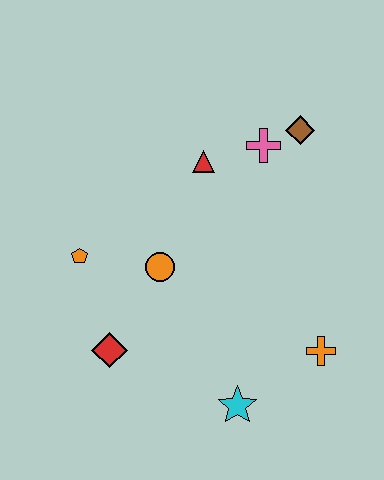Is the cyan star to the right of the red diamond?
Yes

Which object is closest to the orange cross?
The cyan star is closest to the orange cross.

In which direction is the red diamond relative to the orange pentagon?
The red diamond is below the orange pentagon.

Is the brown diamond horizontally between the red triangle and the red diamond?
No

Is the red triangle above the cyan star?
Yes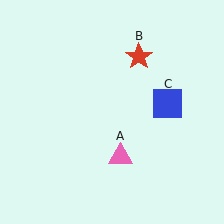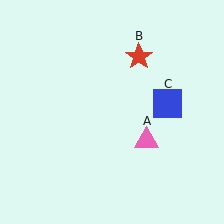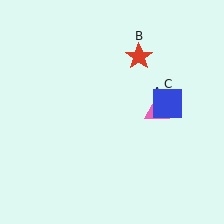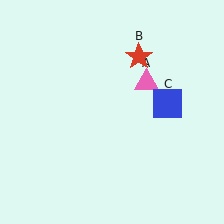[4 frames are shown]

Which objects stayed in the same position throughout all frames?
Red star (object B) and blue square (object C) remained stationary.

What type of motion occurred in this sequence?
The pink triangle (object A) rotated counterclockwise around the center of the scene.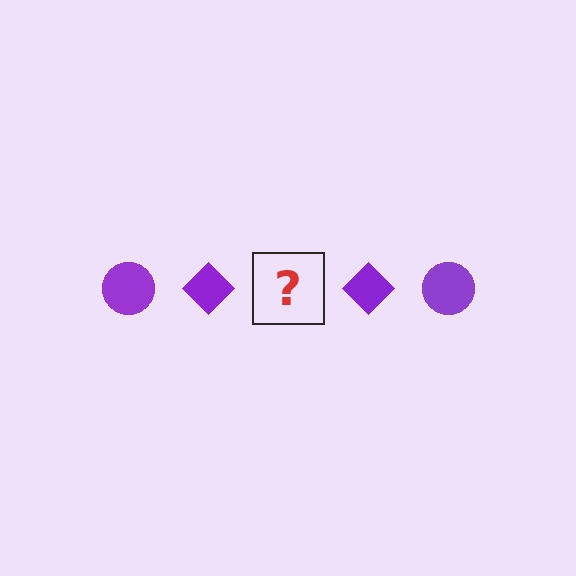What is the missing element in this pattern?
The missing element is a purple circle.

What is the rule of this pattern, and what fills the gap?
The rule is that the pattern cycles through circle, diamond shapes in purple. The gap should be filled with a purple circle.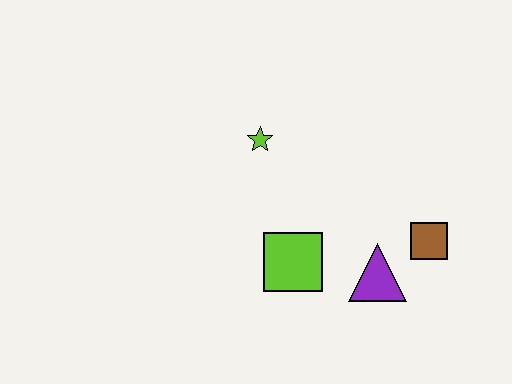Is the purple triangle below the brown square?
Yes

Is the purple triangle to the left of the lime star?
No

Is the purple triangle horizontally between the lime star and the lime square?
No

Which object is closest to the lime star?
The lime square is closest to the lime star.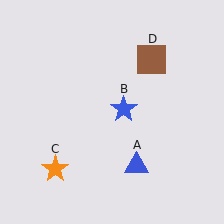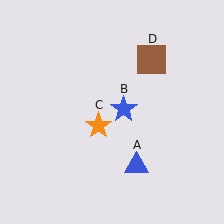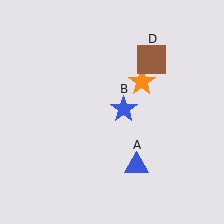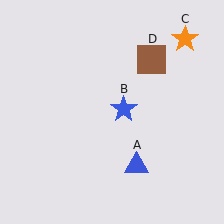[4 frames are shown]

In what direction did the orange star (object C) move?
The orange star (object C) moved up and to the right.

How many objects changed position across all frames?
1 object changed position: orange star (object C).